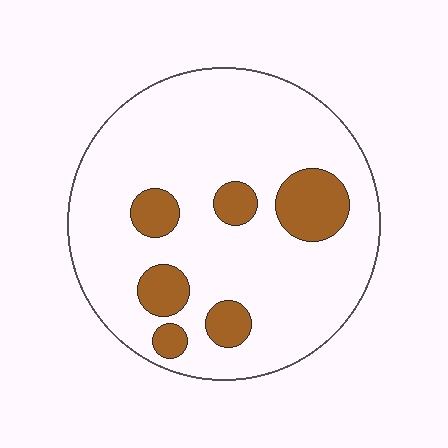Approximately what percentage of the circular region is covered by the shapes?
Approximately 15%.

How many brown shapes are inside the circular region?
6.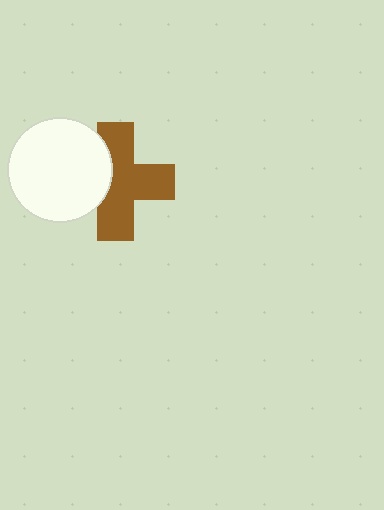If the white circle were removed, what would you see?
You would see the complete brown cross.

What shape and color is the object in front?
The object in front is a white circle.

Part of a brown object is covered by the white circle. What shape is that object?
It is a cross.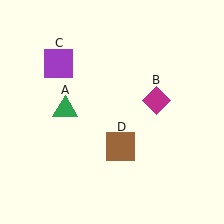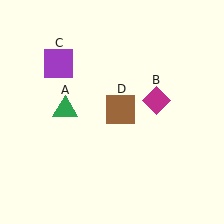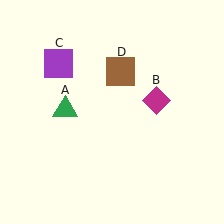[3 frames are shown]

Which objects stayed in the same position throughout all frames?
Green triangle (object A) and magenta diamond (object B) and purple square (object C) remained stationary.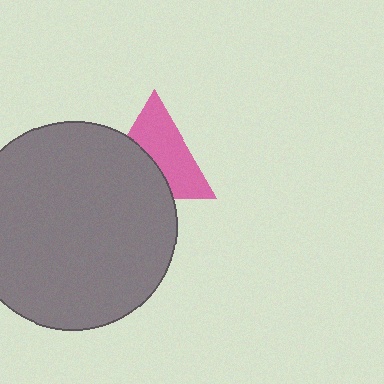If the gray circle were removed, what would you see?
You would see the complete pink triangle.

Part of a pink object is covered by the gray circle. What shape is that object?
It is a triangle.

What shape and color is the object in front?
The object in front is a gray circle.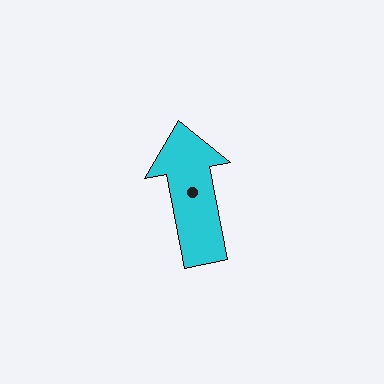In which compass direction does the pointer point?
North.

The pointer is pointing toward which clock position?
Roughly 12 o'clock.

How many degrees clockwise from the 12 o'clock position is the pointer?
Approximately 349 degrees.